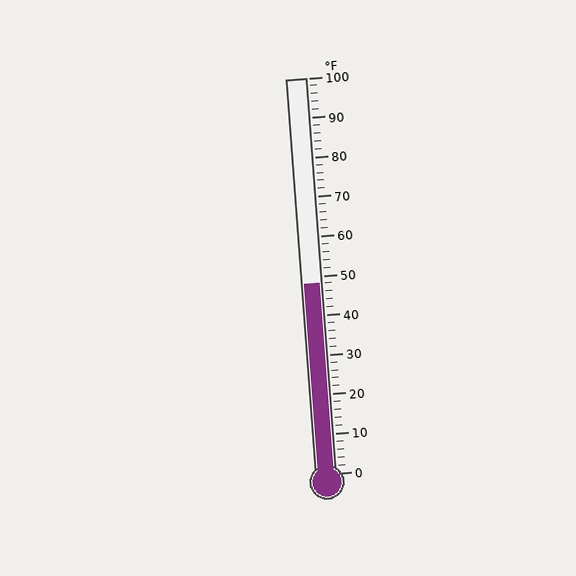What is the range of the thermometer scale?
The thermometer scale ranges from 0°F to 100°F.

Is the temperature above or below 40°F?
The temperature is above 40°F.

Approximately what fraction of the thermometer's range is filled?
The thermometer is filled to approximately 50% of its range.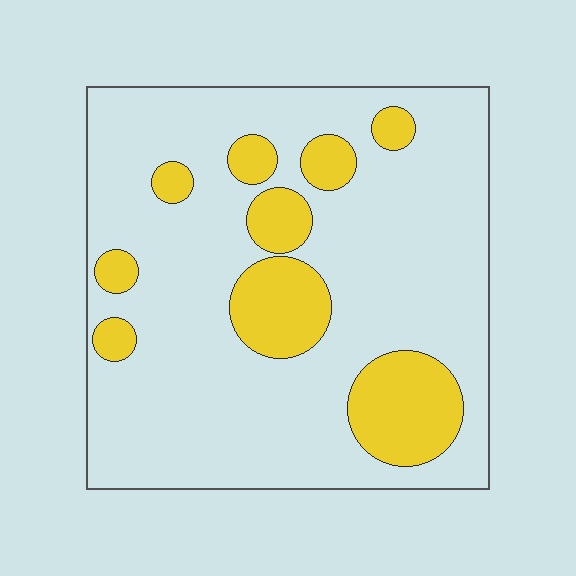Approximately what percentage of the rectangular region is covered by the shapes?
Approximately 20%.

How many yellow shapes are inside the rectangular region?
9.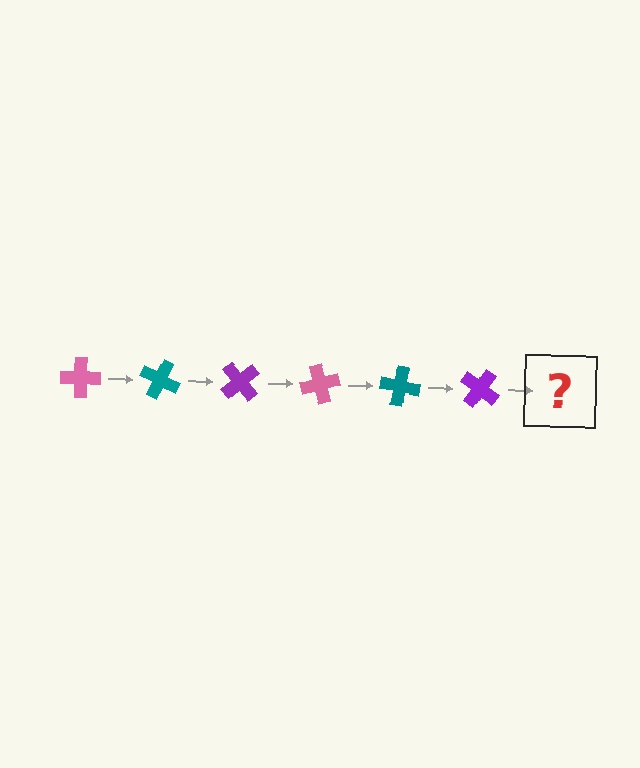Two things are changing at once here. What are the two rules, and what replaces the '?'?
The two rules are that it rotates 25 degrees each step and the color cycles through pink, teal, and purple. The '?' should be a pink cross, rotated 150 degrees from the start.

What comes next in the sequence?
The next element should be a pink cross, rotated 150 degrees from the start.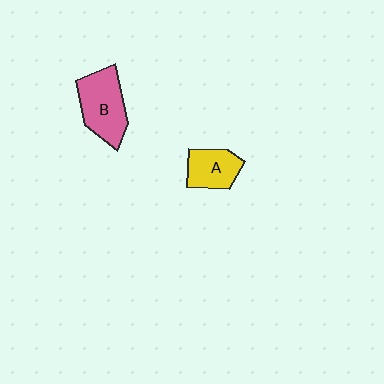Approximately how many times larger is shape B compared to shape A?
Approximately 1.5 times.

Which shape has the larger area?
Shape B (pink).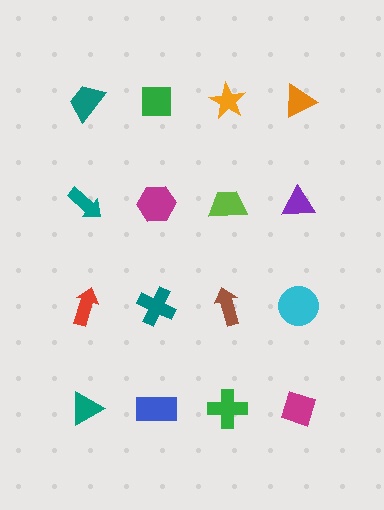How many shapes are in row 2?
4 shapes.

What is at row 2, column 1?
A teal arrow.